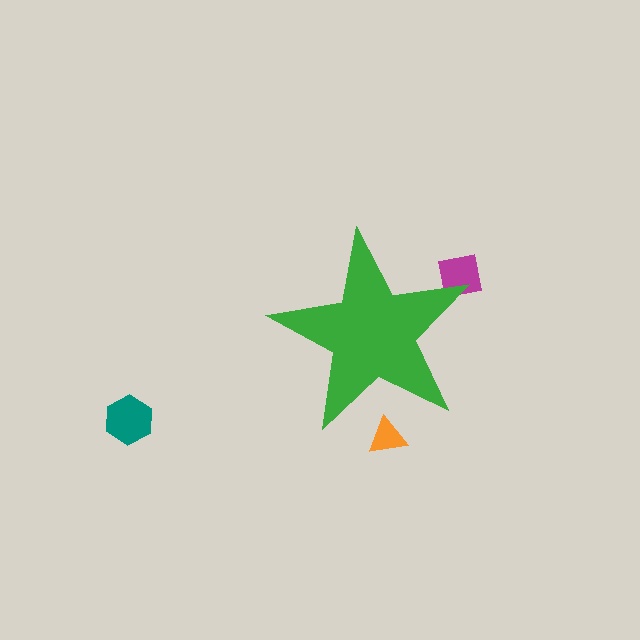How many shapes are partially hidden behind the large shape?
2 shapes are partially hidden.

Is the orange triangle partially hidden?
Yes, the orange triangle is partially hidden behind the green star.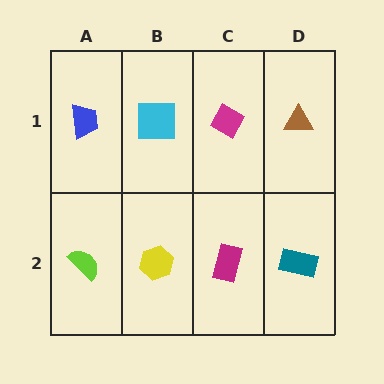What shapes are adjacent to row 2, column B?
A cyan square (row 1, column B), a lime semicircle (row 2, column A), a magenta rectangle (row 2, column C).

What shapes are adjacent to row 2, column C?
A magenta diamond (row 1, column C), a yellow hexagon (row 2, column B), a teal rectangle (row 2, column D).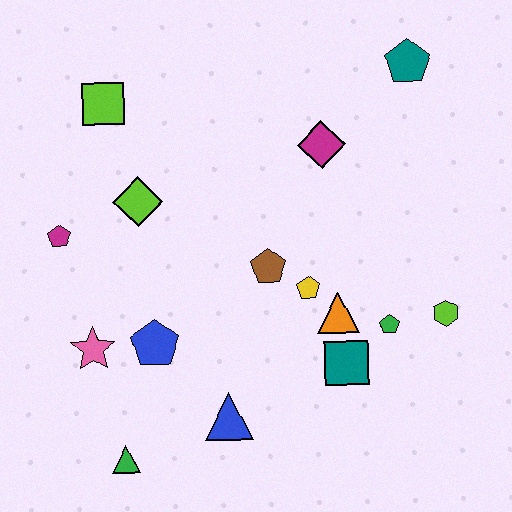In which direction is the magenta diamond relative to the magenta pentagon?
The magenta diamond is to the right of the magenta pentagon.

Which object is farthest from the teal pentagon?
The green triangle is farthest from the teal pentagon.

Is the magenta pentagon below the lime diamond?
Yes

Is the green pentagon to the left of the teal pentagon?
Yes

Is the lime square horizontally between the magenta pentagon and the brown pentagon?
Yes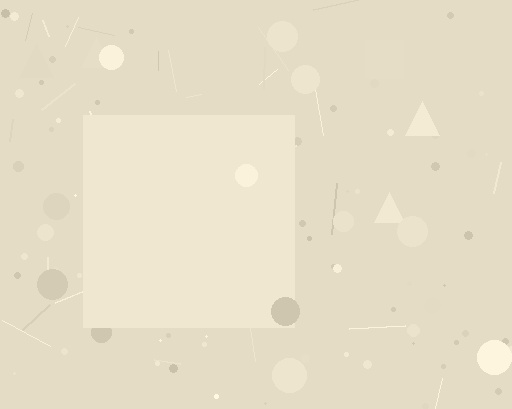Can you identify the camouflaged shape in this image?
The camouflaged shape is a square.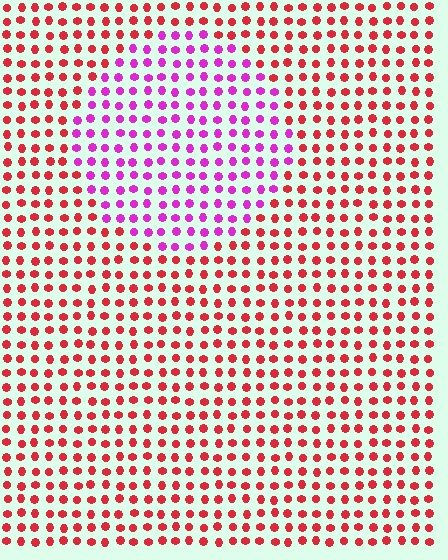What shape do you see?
I see a circle.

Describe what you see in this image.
The image is filled with small red elements in a uniform arrangement. A circle-shaped region is visible where the elements are tinted to a slightly different hue, forming a subtle color boundary.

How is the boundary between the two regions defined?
The boundary is defined purely by a slight shift in hue (about 50 degrees). Spacing, size, and orientation are identical on both sides.